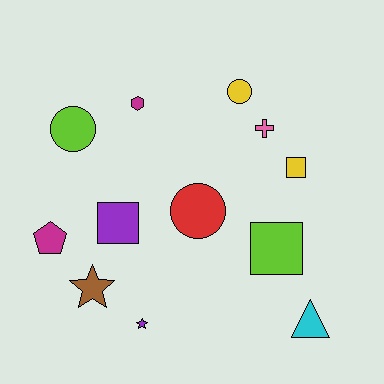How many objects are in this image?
There are 12 objects.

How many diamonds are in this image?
There are no diamonds.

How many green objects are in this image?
There are no green objects.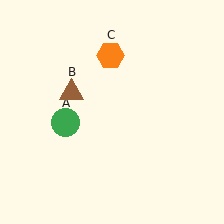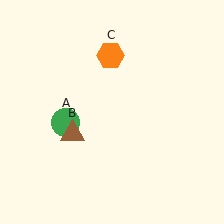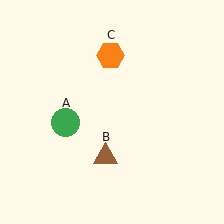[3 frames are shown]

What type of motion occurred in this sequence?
The brown triangle (object B) rotated counterclockwise around the center of the scene.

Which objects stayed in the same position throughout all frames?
Green circle (object A) and orange hexagon (object C) remained stationary.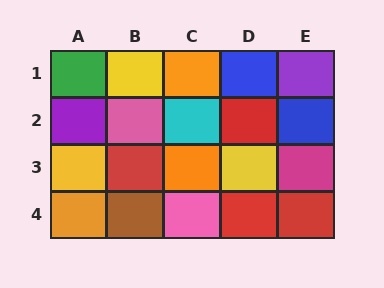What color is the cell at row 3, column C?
Orange.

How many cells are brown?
1 cell is brown.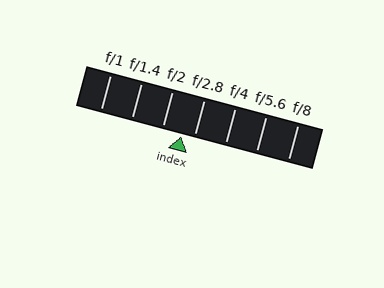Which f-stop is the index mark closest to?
The index mark is closest to f/2.8.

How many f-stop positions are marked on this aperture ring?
There are 7 f-stop positions marked.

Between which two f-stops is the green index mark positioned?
The index mark is between f/2 and f/2.8.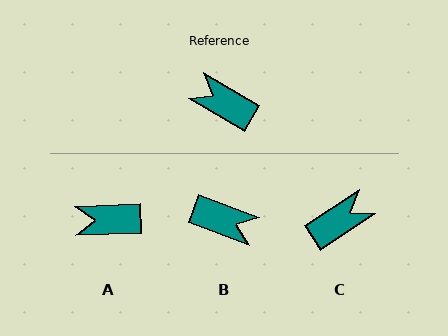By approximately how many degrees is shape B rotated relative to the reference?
Approximately 171 degrees clockwise.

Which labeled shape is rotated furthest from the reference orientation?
B, about 171 degrees away.